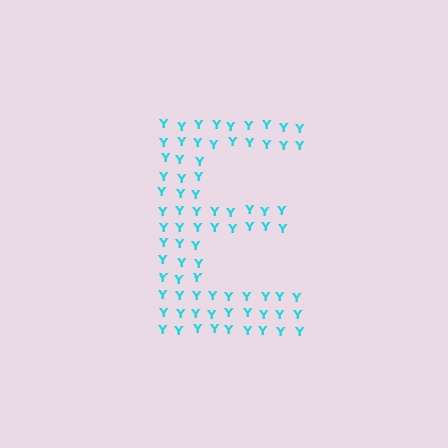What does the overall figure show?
The overall figure shows the letter E.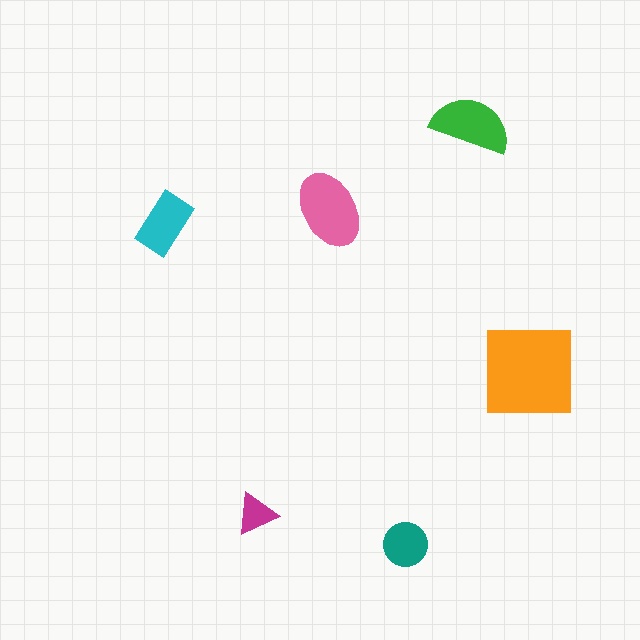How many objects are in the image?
There are 6 objects in the image.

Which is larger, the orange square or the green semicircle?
The orange square.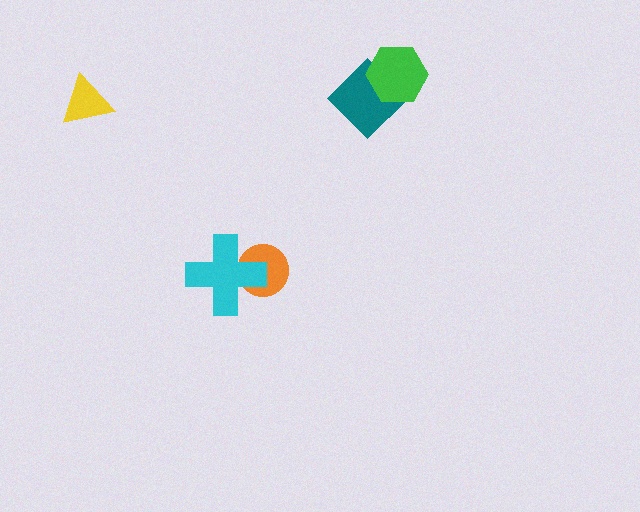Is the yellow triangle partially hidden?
No, no other shape covers it.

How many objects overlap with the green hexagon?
1 object overlaps with the green hexagon.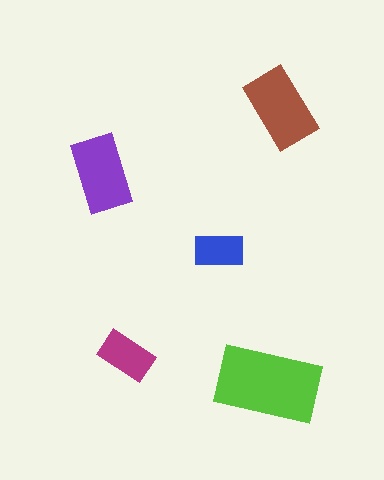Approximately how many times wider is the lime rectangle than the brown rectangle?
About 1.5 times wider.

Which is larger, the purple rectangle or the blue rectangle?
The purple one.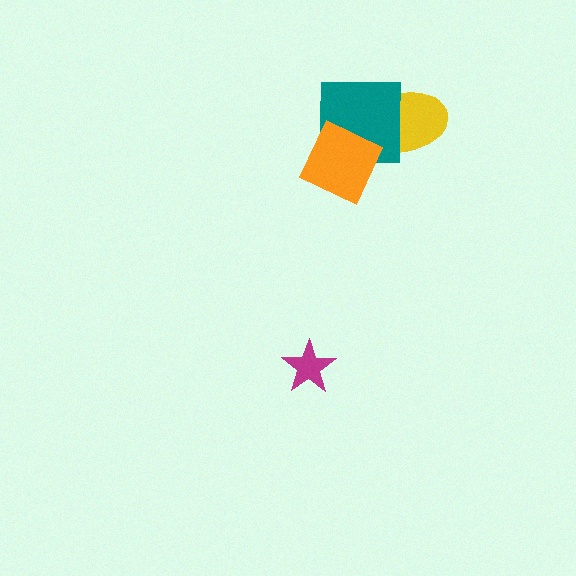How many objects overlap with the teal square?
2 objects overlap with the teal square.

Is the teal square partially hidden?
Yes, it is partially covered by another shape.